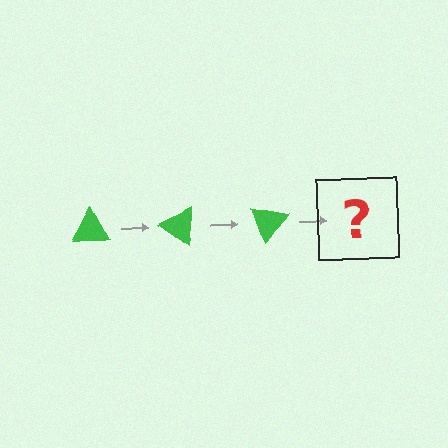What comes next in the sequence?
The next element should be a green triangle rotated 105 degrees.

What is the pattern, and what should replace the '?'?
The pattern is that the triangle rotates 35 degrees each step. The '?' should be a green triangle rotated 105 degrees.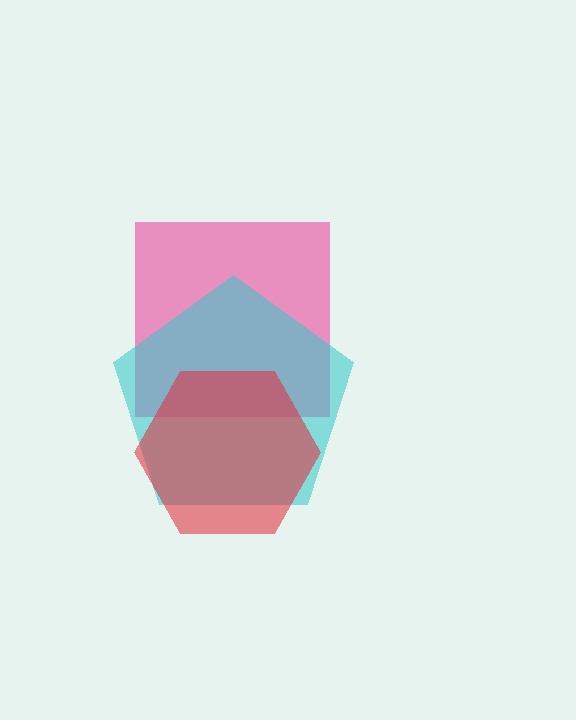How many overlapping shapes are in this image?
There are 3 overlapping shapes in the image.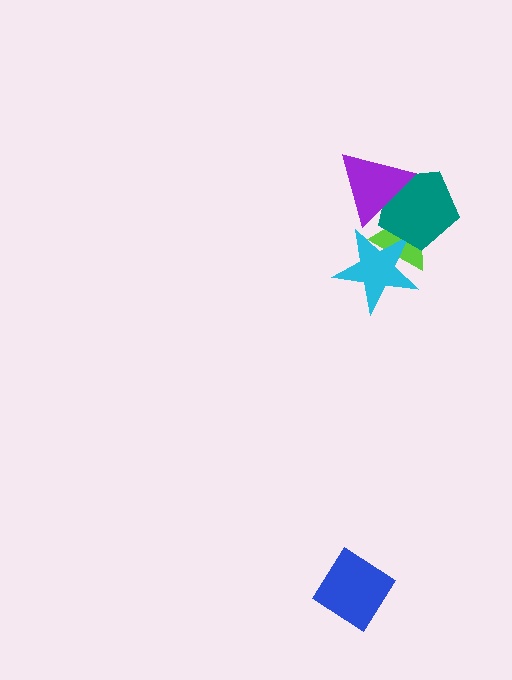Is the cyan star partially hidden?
Yes, it is partially covered by another shape.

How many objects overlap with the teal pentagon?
3 objects overlap with the teal pentagon.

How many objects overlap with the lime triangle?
3 objects overlap with the lime triangle.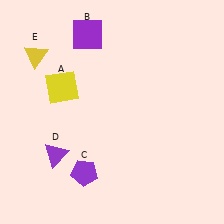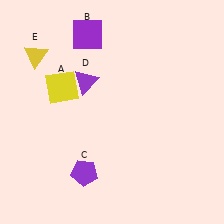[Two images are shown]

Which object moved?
The purple triangle (D) moved up.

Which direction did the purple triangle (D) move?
The purple triangle (D) moved up.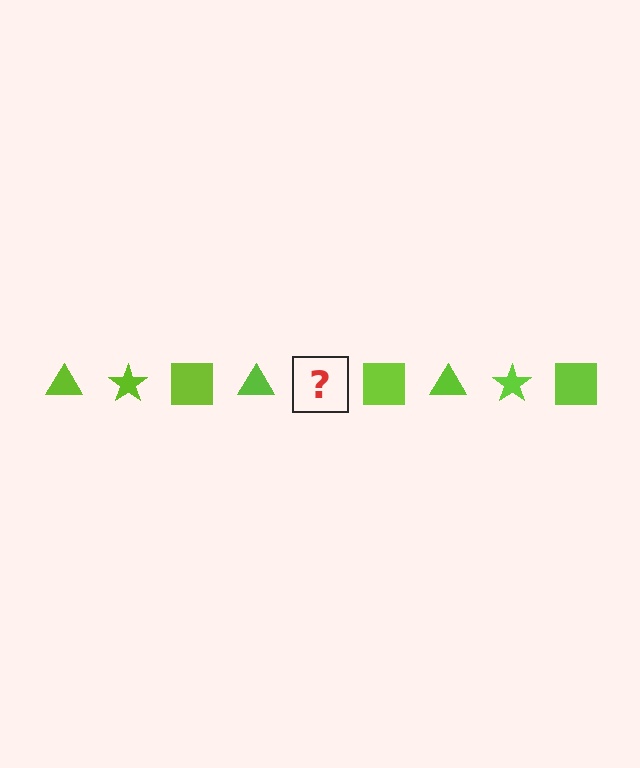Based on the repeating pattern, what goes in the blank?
The blank should be a lime star.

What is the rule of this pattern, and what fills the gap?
The rule is that the pattern cycles through triangle, star, square shapes in lime. The gap should be filled with a lime star.